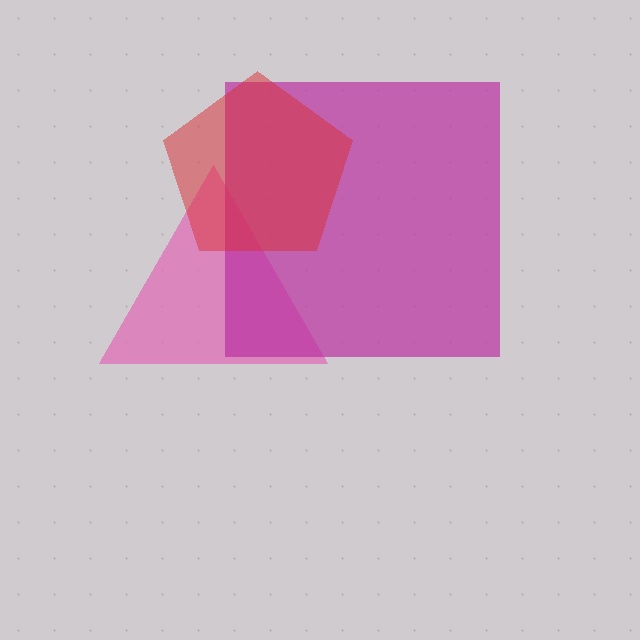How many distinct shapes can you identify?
There are 3 distinct shapes: a pink triangle, a magenta square, a red pentagon.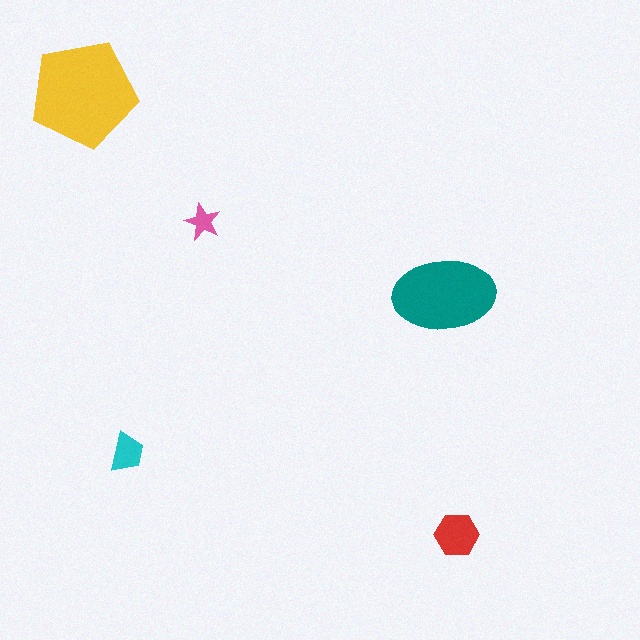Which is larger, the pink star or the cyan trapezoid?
The cyan trapezoid.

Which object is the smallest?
The pink star.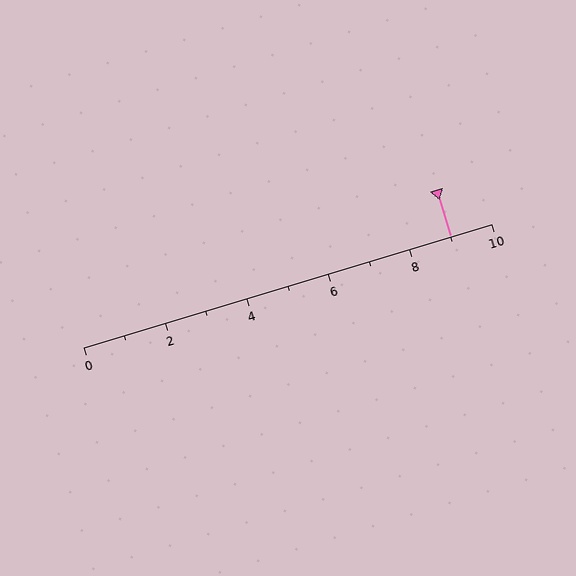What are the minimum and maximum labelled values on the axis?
The axis runs from 0 to 10.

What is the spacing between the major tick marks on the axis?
The major ticks are spaced 2 apart.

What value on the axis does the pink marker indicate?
The marker indicates approximately 9.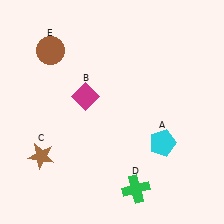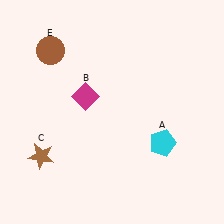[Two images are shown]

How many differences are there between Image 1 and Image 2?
There is 1 difference between the two images.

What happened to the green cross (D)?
The green cross (D) was removed in Image 2. It was in the bottom-right area of Image 1.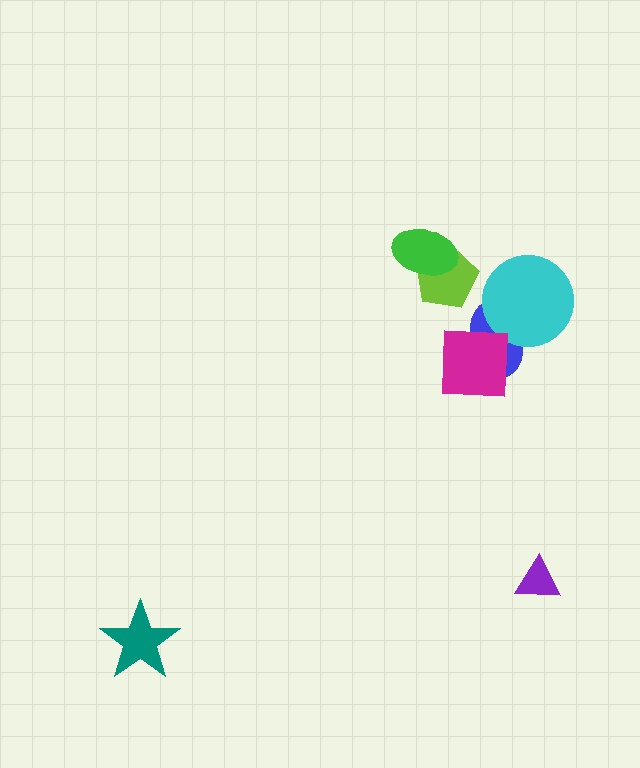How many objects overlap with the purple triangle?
0 objects overlap with the purple triangle.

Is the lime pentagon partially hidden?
Yes, it is partially covered by another shape.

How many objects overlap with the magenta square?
1 object overlaps with the magenta square.